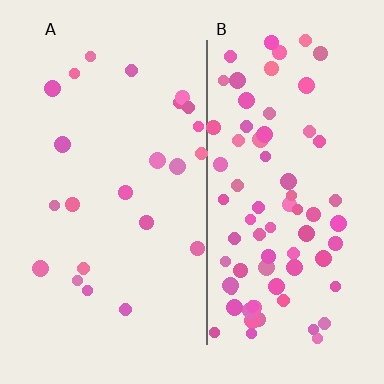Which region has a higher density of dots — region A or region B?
B (the right).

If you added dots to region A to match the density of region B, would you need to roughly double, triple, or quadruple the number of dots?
Approximately triple.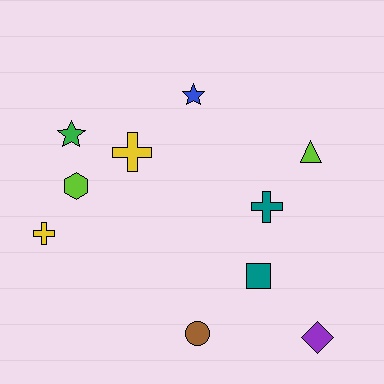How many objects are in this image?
There are 10 objects.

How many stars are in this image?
There are 2 stars.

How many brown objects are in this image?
There is 1 brown object.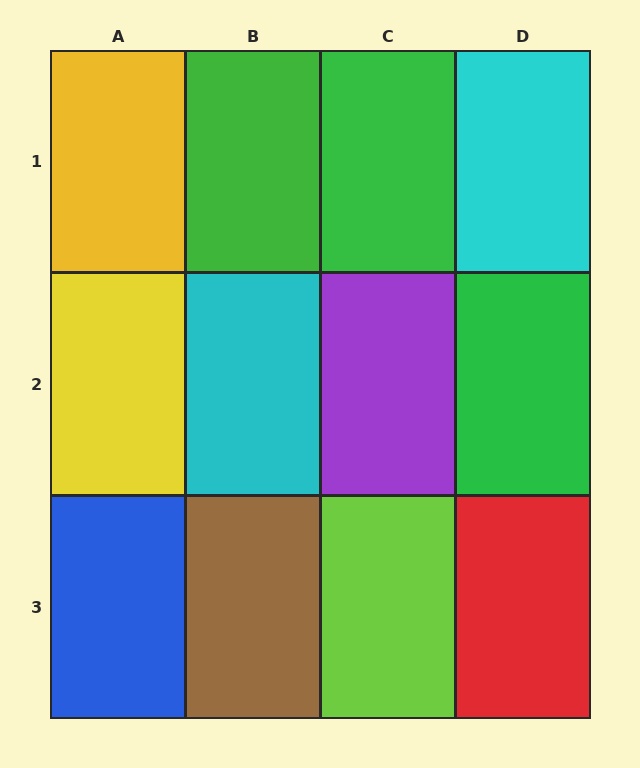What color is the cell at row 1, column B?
Green.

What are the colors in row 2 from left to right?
Yellow, cyan, purple, green.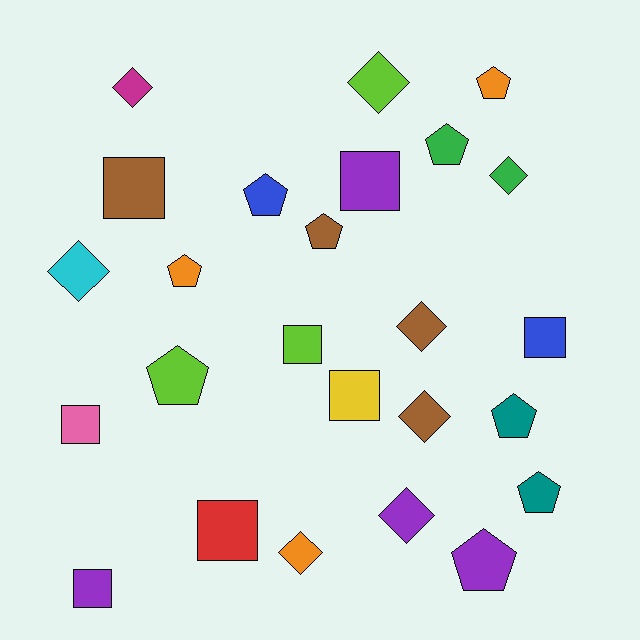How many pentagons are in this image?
There are 9 pentagons.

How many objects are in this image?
There are 25 objects.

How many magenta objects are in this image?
There is 1 magenta object.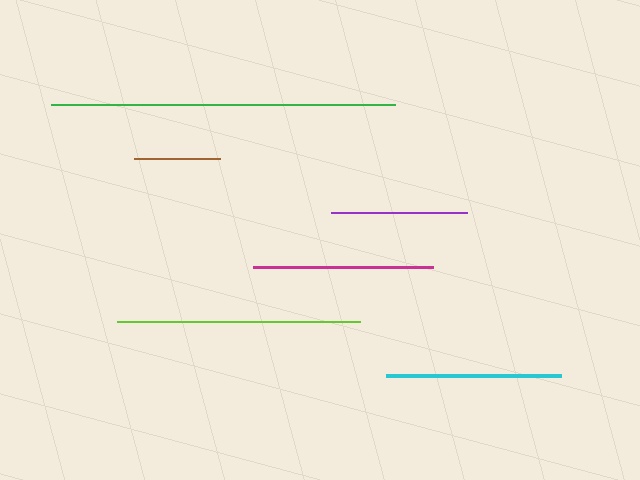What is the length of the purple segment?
The purple segment is approximately 136 pixels long.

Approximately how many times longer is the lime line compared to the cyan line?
The lime line is approximately 1.4 times the length of the cyan line.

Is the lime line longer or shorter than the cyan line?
The lime line is longer than the cyan line.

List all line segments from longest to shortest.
From longest to shortest: green, lime, magenta, cyan, purple, brown.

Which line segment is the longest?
The green line is the longest at approximately 344 pixels.